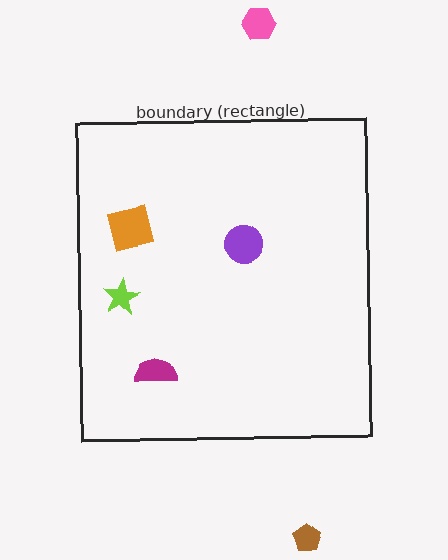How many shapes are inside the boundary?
4 inside, 2 outside.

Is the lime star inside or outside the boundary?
Inside.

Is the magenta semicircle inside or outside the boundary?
Inside.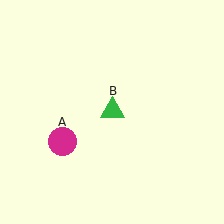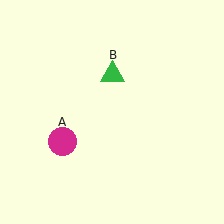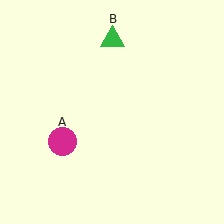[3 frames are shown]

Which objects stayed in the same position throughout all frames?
Magenta circle (object A) remained stationary.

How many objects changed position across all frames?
1 object changed position: green triangle (object B).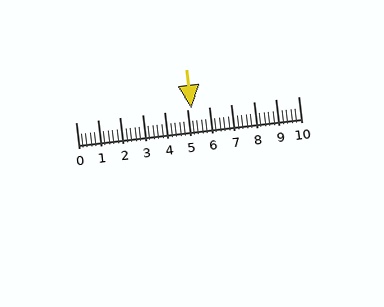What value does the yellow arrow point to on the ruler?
The yellow arrow points to approximately 5.2.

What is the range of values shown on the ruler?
The ruler shows values from 0 to 10.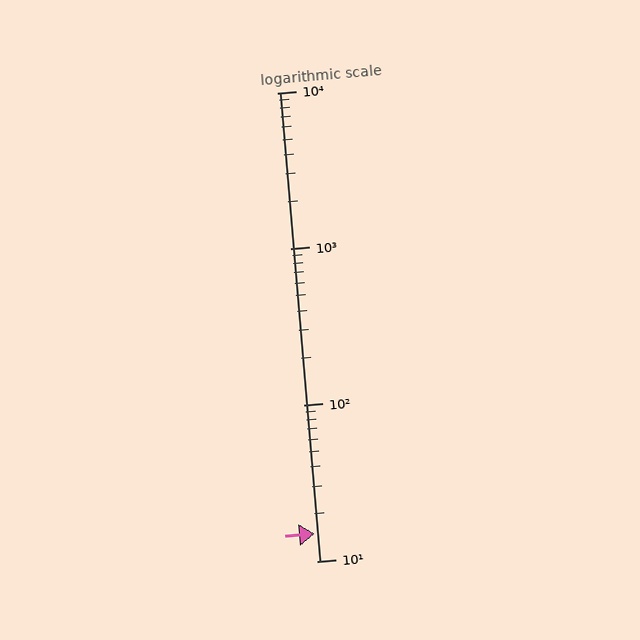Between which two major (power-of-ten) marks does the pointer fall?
The pointer is between 10 and 100.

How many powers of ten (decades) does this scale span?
The scale spans 3 decades, from 10 to 10000.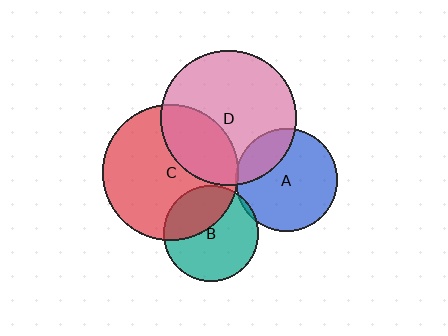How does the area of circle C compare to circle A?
Approximately 1.7 times.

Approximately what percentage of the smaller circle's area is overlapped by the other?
Approximately 5%.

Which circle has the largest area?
Circle C (red).